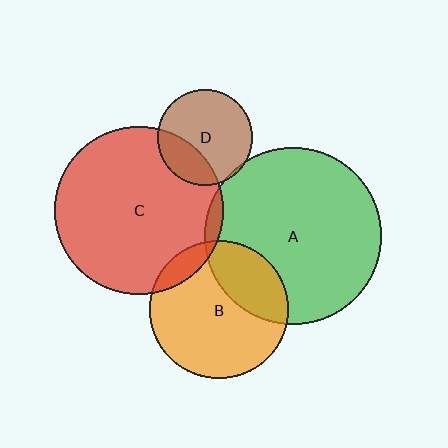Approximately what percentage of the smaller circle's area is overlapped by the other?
Approximately 5%.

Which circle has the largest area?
Circle A (green).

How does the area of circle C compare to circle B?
Approximately 1.5 times.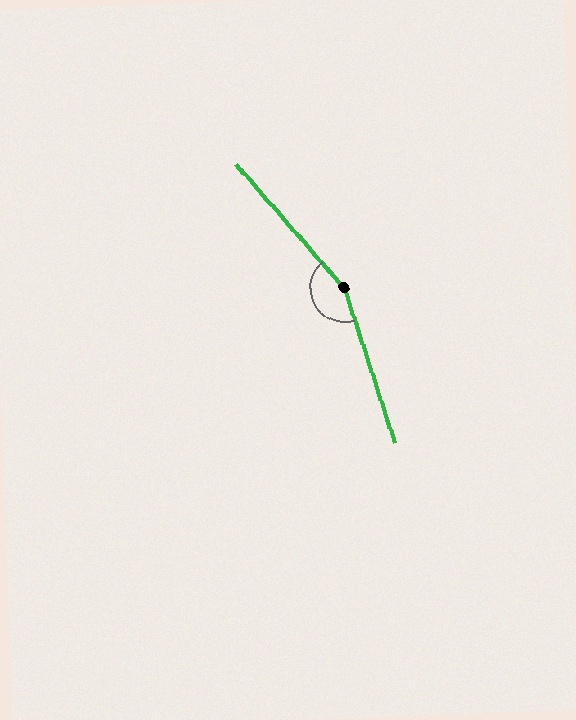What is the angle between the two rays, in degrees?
Approximately 157 degrees.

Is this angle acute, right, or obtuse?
It is obtuse.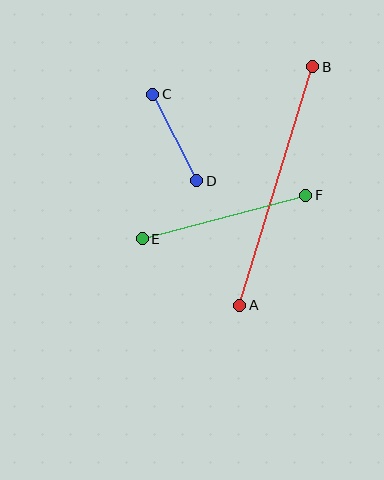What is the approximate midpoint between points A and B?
The midpoint is at approximately (276, 186) pixels.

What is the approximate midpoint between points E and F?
The midpoint is at approximately (224, 217) pixels.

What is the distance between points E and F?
The distance is approximately 169 pixels.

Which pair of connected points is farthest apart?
Points A and B are farthest apart.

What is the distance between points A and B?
The distance is approximately 249 pixels.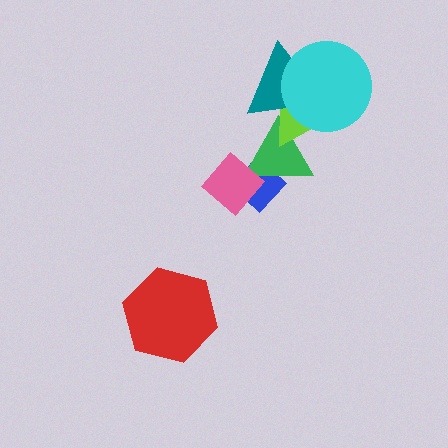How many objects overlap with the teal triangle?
3 objects overlap with the teal triangle.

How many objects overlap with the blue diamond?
2 objects overlap with the blue diamond.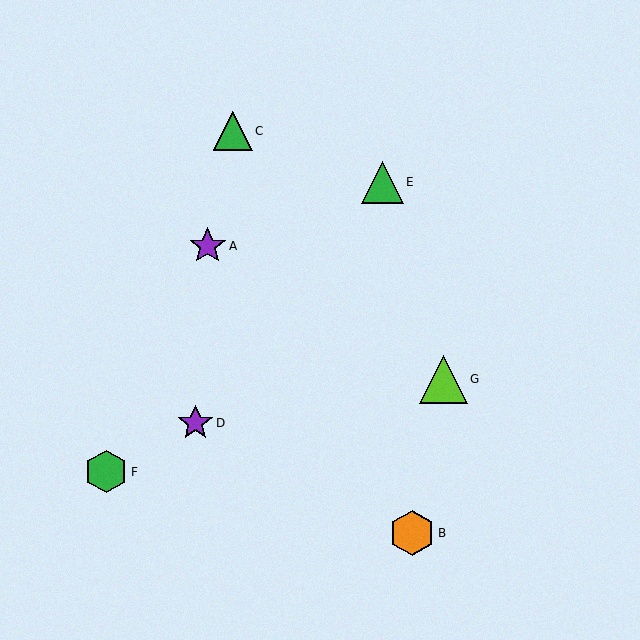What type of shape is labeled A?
Shape A is a purple star.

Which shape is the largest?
The lime triangle (labeled G) is the largest.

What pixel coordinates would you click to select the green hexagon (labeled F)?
Click at (106, 472) to select the green hexagon F.